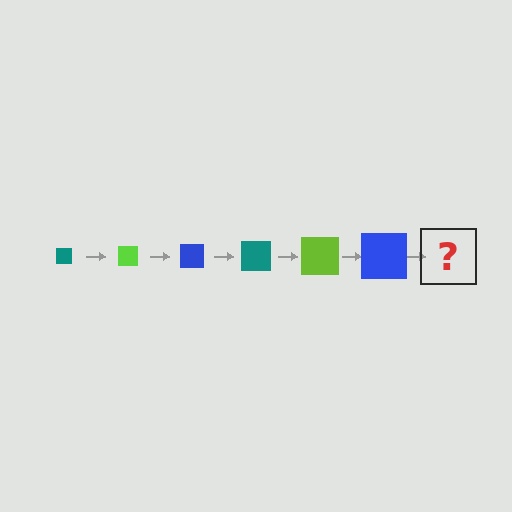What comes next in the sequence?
The next element should be a teal square, larger than the previous one.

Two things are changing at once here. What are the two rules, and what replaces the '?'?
The two rules are that the square grows larger each step and the color cycles through teal, lime, and blue. The '?' should be a teal square, larger than the previous one.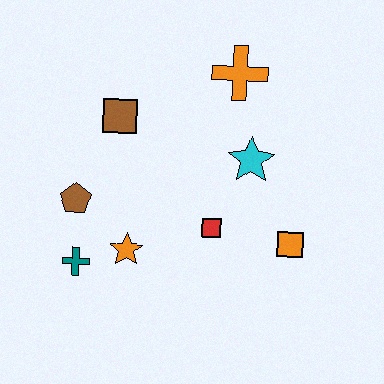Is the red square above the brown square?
No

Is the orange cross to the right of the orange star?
Yes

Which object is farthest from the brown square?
The orange square is farthest from the brown square.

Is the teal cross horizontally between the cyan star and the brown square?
No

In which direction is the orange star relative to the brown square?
The orange star is below the brown square.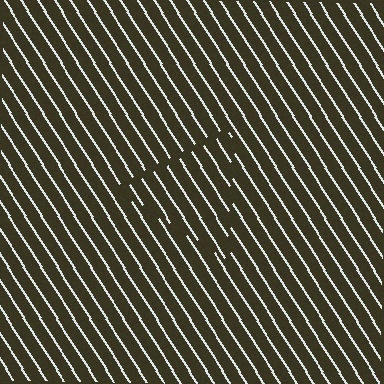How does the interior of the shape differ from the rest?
The interior of the shape contains the same grating, shifted by half a period — the contour is defined by the phase discontinuity where line-ends from the inner and outer gratings abut.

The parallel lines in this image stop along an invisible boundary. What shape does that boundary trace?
An illusory triangle. The interior of the shape contains the same grating, shifted by half a period — the contour is defined by the phase discontinuity where line-ends from the inner and outer gratings abut.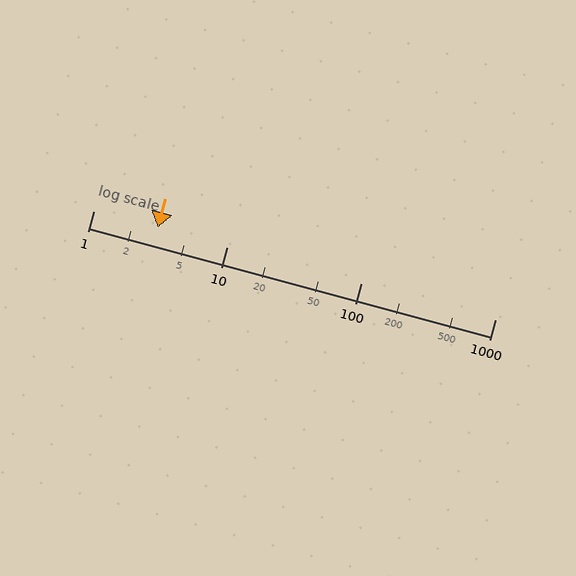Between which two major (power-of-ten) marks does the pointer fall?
The pointer is between 1 and 10.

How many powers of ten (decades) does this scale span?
The scale spans 3 decades, from 1 to 1000.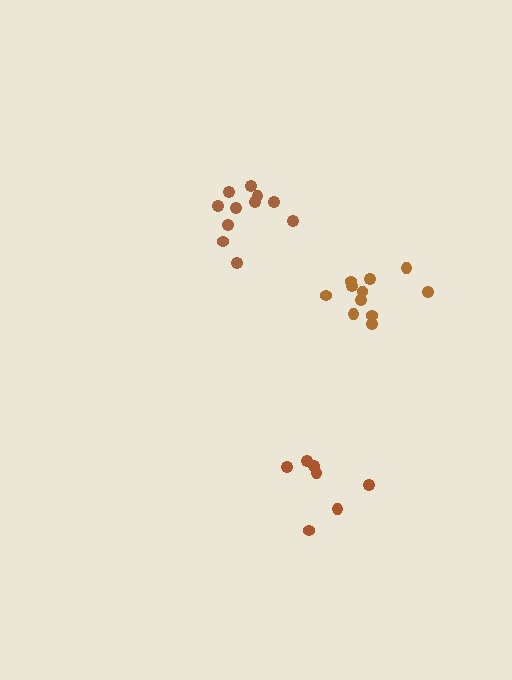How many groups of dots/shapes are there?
There are 3 groups.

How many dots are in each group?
Group 1: 11 dots, Group 2: 11 dots, Group 3: 7 dots (29 total).